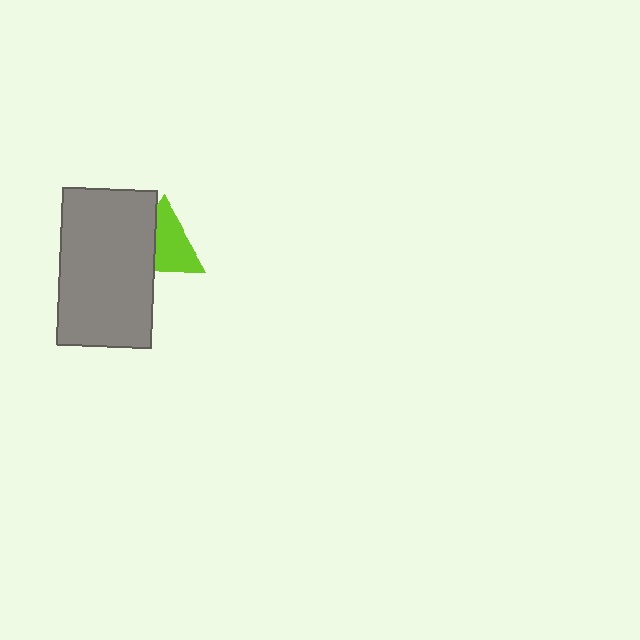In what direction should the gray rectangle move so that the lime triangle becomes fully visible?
The gray rectangle should move left. That is the shortest direction to clear the overlap and leave the lime triangle fully visible.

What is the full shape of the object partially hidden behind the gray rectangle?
The partially hidden object is a lime triangle.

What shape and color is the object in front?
The object in front is a gray rectangle.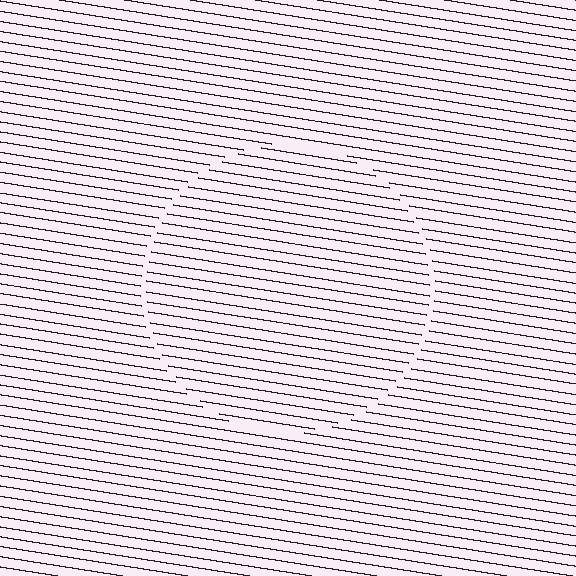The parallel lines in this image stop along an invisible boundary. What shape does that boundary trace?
An illusory circle. The interior of the shape contains the same grating, shifted by half a period — the contour is defined by the phase discontinuity where line-ends from the inner and outer gratings abut.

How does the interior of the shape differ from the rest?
The interior of the shape contains the same grating, shifted by half a period — the contour is defined by the phase discontinuity where line-ends from the inner and outer gratings abut.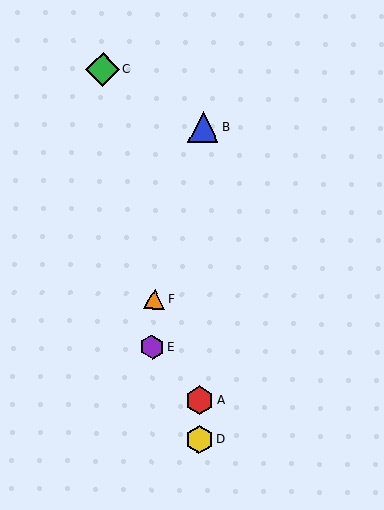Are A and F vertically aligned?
No, A is at x≈200 and F is at x≈155.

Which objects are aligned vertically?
Objects A, B, D are aligned vertically.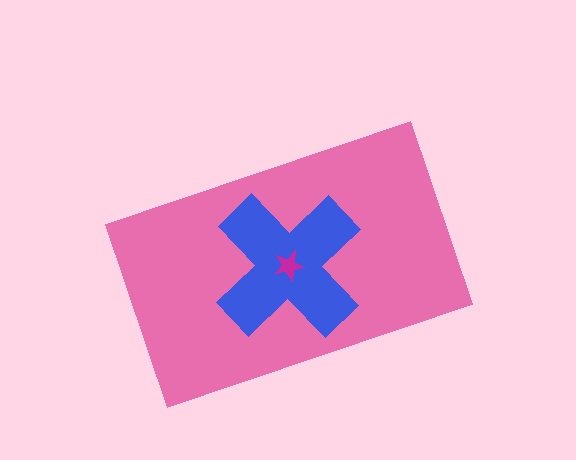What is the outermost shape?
The pink rectangle.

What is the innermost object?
The magenta star.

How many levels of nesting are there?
3.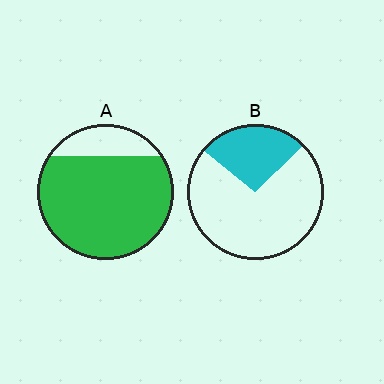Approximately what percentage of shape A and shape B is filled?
A is approximately 80% and B is approximately 25%.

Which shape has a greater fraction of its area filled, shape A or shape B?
Shape A.